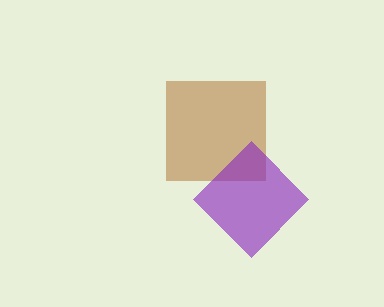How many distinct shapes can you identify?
There are 2 distinct shapes: a brown square, a purple diamond.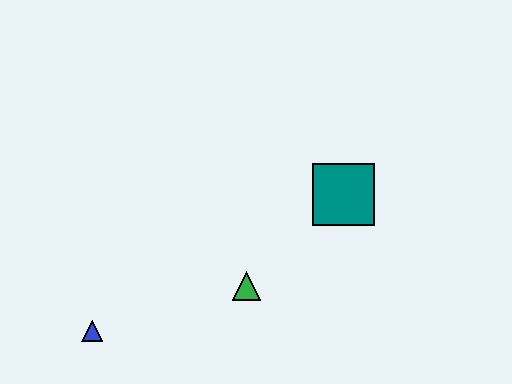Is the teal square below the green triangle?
No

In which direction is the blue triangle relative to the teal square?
The blue triangle is to the left of the teal square.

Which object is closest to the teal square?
The green triangle is closest to the teal square.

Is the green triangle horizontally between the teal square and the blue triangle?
Yes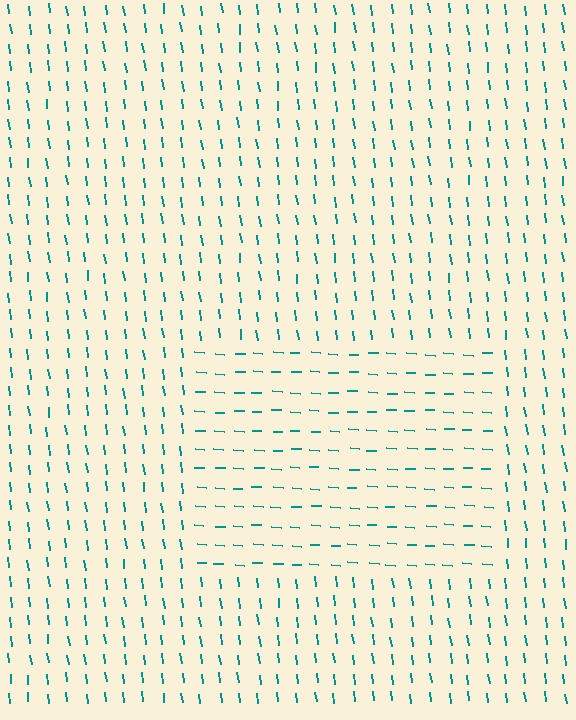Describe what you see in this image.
The image is filled with small teal line segments. A rectangle region in the image has lines oriented differently from the surrounding lines, creating a visible texture boundary.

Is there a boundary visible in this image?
Yes, there is a texture boundary formed by a change in line orientation.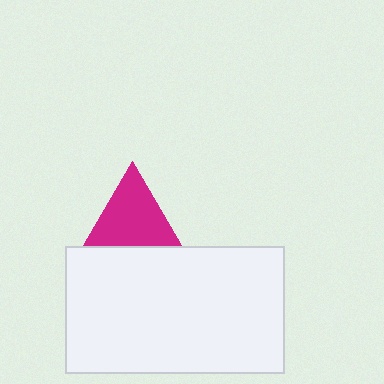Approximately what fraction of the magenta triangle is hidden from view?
Roughly 32% of the magenta triangle is hidden behind the white rectangle.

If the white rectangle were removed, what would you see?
You would see the complete magenta triangle.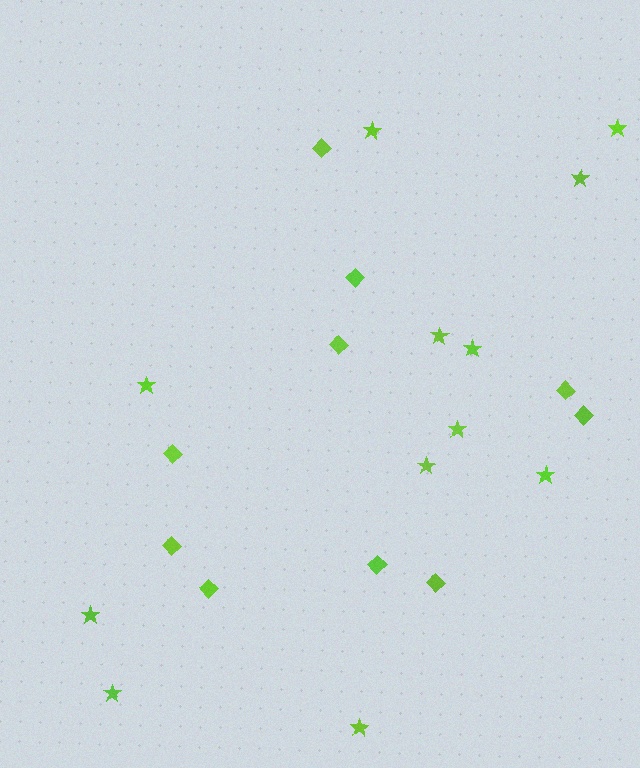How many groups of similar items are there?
There are 2 groups: one group of stars (12) and one group of diamonds (10).